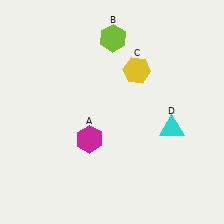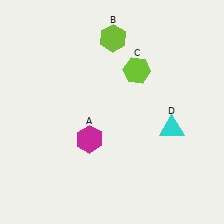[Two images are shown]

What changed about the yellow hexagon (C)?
In Image 1, C is yellow. In Image 2, it changed to lime.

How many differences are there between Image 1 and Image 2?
There is 1 difference between the two images.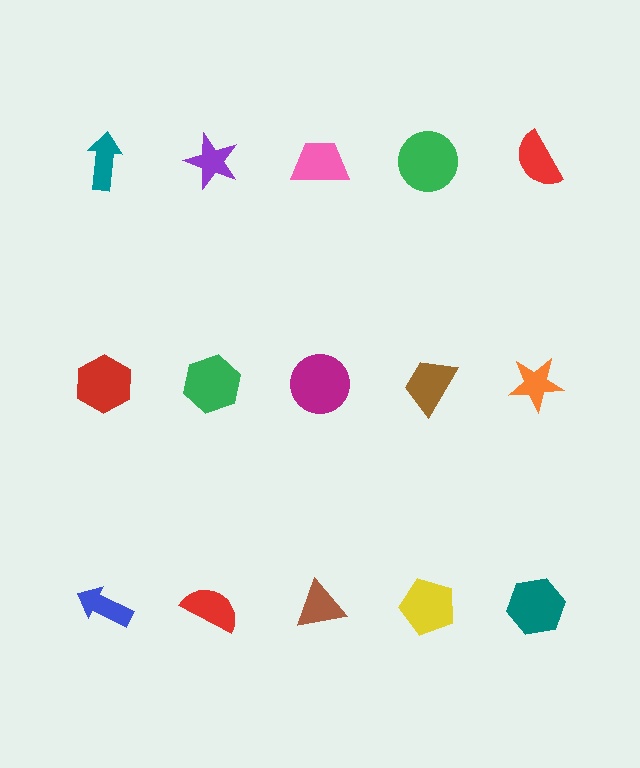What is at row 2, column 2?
A green hexagon.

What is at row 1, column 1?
A teal arrow.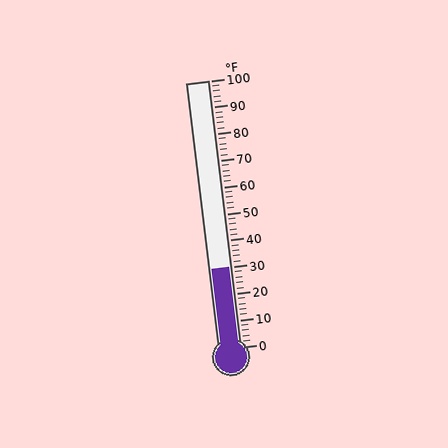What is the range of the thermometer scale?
The thermometer scale ranges from 0°F to 100°F.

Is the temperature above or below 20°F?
The temperature is above 20°F.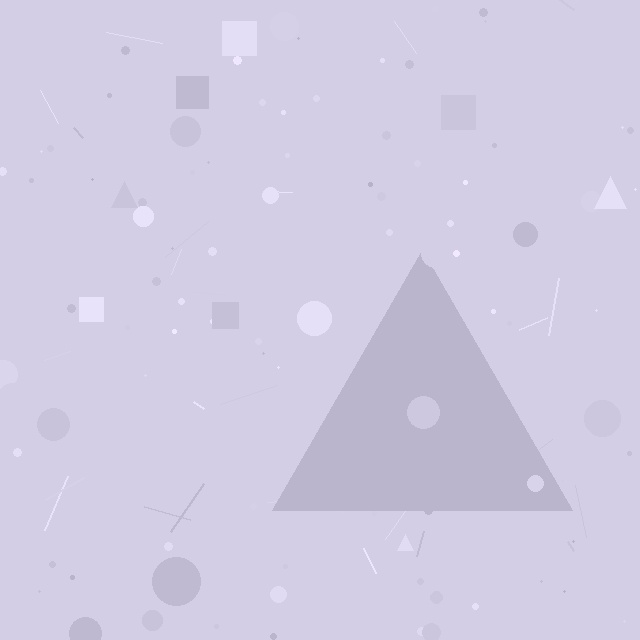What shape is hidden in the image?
A triangle is hidden in the image.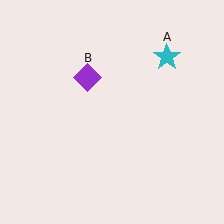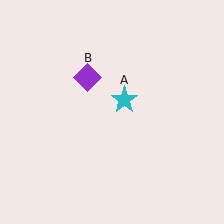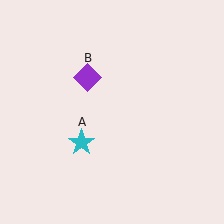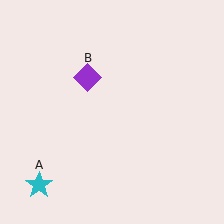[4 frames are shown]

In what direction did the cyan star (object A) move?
The cyan star (object A) moved down and to the left.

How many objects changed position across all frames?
1 object changed position: cyan star (object A).